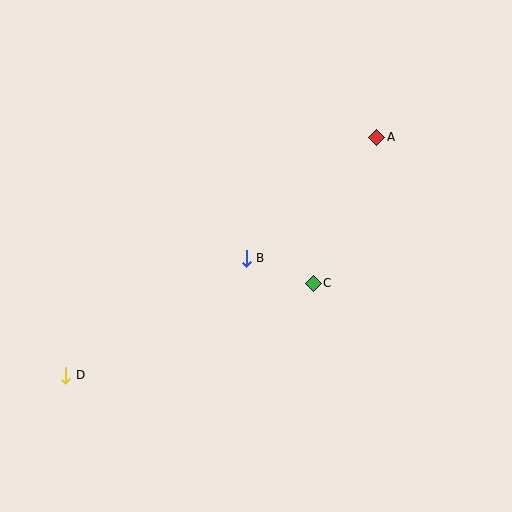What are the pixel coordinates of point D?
Point D is at (65, 375).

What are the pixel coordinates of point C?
Point C is at (313, 283).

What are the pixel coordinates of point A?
Point A is at (377, 137).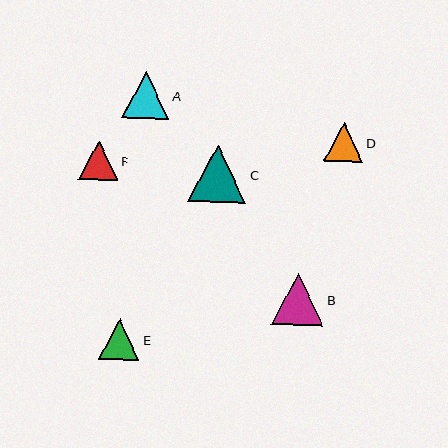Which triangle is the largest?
Triangle C is the largest with a size of approximately 58 pixels.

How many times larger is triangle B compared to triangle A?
Triangle B is approximately 1.1 times the size of triangle A.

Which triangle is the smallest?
Triangle D is the smallest with a size of approximately 39 pixels.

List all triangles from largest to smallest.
From largest to smallest: C, B, A, E, F, D.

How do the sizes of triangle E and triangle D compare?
Triangle E and triangle D are approximately the same size.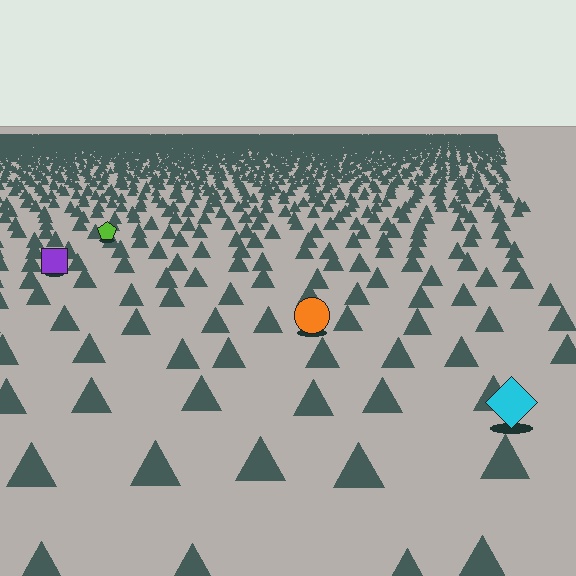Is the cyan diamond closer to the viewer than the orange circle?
Yes. The cyan diamond is closer — you can tell from the texture gradient: the ground texture is coarser near it.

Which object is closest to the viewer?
The cyan diamond is closest. The texture marks near it are larger and more spread out.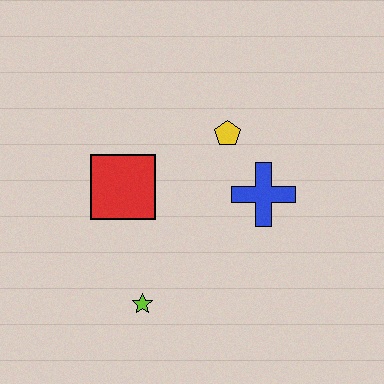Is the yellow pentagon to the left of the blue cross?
Yes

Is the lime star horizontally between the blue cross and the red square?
Yes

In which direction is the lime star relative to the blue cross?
The lime star is to the left of the blue cross.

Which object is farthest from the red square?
The blue cross is farthest from the red square.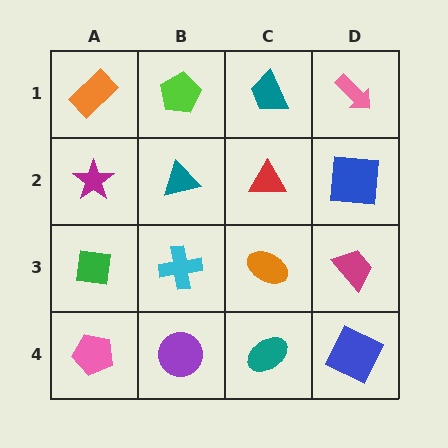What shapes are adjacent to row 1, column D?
A blue square (row 2, column D), a teal trapezoid (row 1, column C).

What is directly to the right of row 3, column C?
A magenta trapezoid.